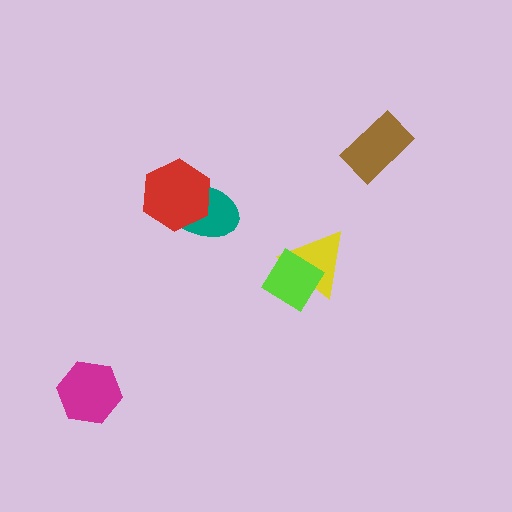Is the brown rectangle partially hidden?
No, no other shape covers it.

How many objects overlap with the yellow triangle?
1 object overlaps with the yellow triangle.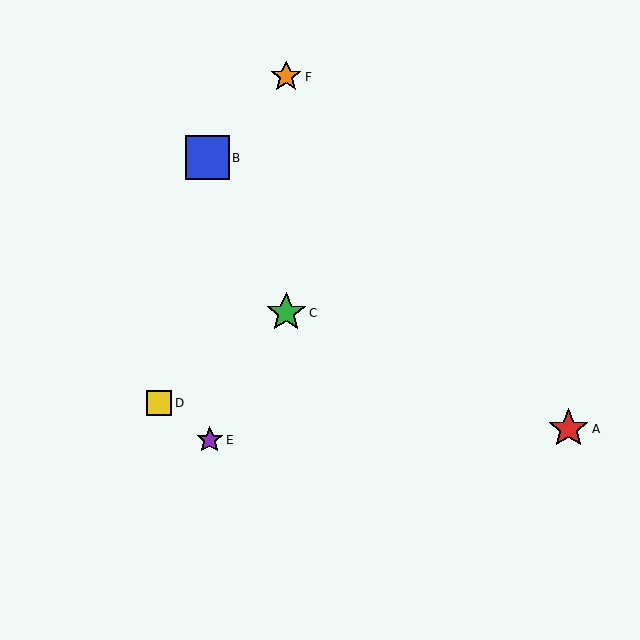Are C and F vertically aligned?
Yes, both are at x≈286.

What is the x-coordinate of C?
Object C is at x≈286.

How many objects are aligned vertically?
2 objects (C, F) are aligned vertically.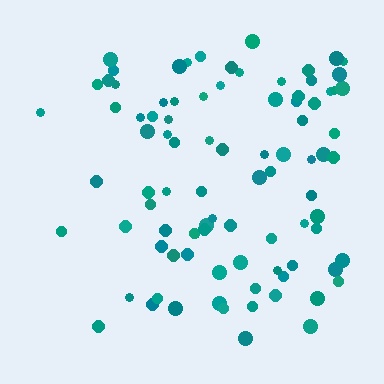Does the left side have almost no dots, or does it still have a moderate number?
Still a moderate number, just noticeably fewer than the right.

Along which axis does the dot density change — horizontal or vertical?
Horizontal.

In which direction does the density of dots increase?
From left to right, with the right side densest.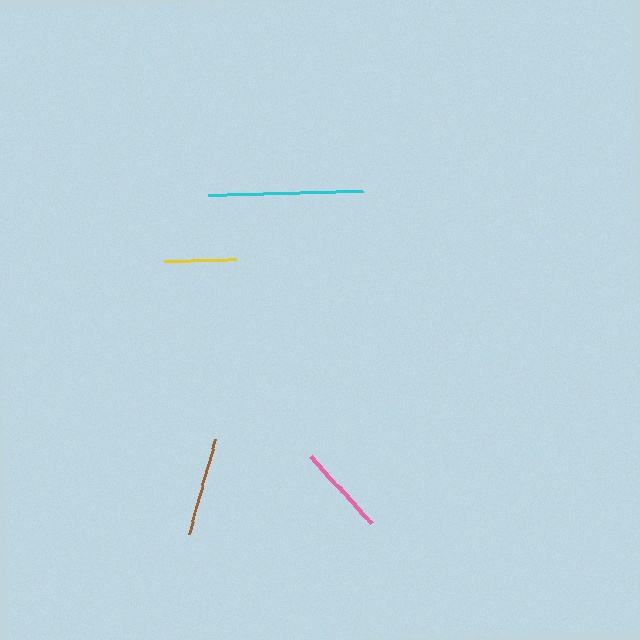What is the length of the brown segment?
The brown segment is approximately 99 pixels long.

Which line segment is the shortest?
The yellow line is the shortest at approximately 72 pixels.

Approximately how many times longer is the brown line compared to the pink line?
The brown line is approximately 1.1 times the length of the pink line.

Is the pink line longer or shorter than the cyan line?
The cyan line is longer than the pink line.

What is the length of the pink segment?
The pink segment is approximately 90 pixels long.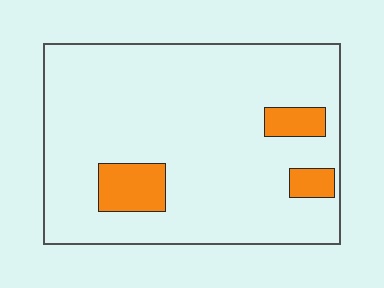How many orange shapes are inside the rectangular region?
3.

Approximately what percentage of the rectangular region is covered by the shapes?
Approximately 10%.